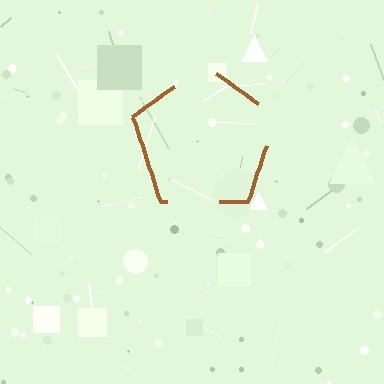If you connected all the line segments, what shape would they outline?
They would outline a pentagon.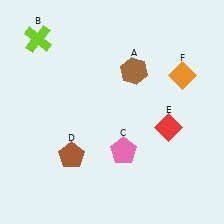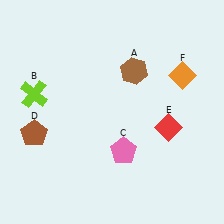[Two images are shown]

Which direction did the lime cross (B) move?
The lime cross (B) moved down.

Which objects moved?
The objects that moved are: the lime cross (B), the brown pentagon (D).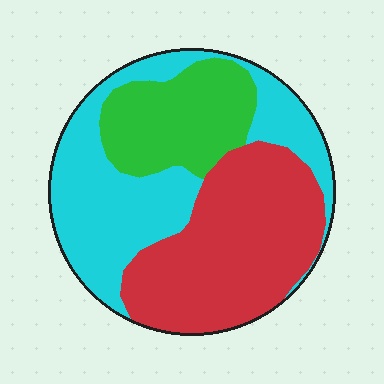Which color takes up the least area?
Green, at roughly 20%.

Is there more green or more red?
Red.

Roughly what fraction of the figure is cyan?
Cyan covers about 40% of the figure.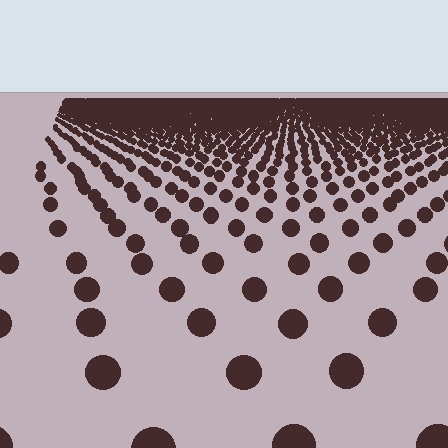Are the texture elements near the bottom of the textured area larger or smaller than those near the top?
Larger. Near the bottom, elements are closer to the viewer and appear at a bigger on-screen size.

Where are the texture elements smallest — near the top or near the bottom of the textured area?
Near the top.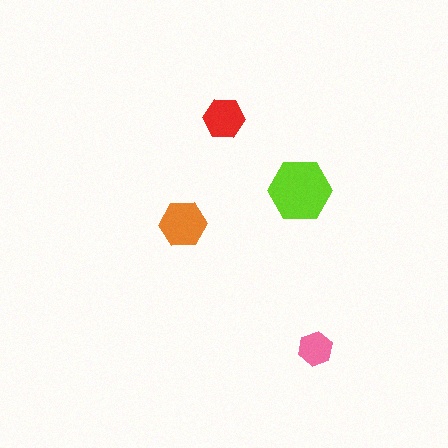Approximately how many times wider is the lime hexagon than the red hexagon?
About 1.5 times wider.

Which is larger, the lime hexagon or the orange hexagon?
The lime one.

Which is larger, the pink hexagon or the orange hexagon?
The orange one.